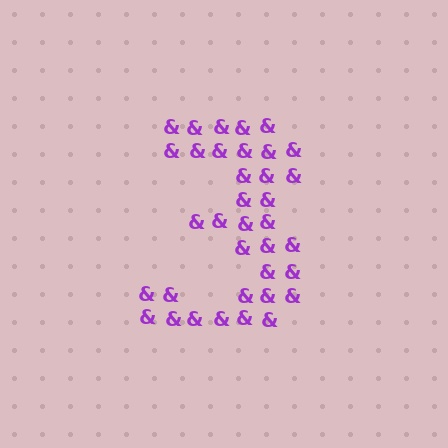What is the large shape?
The large shape is the digit 3.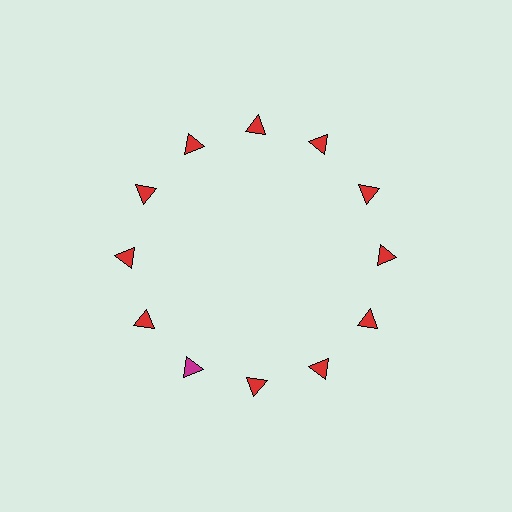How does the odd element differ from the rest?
It has a different color: magenta instead of red.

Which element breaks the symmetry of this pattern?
The magenta triangle at roughly the 7 o'clock position breaks the symmetry. All other shapes are red triangles.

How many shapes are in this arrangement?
There are 12 shapes arranged in a ring pattern.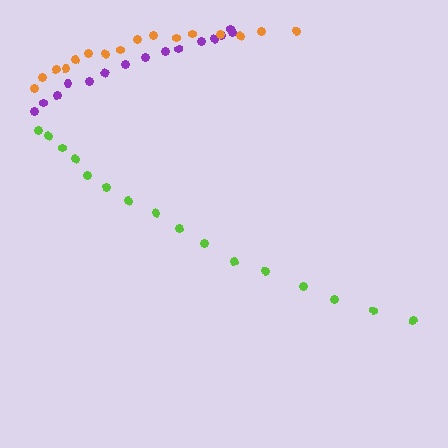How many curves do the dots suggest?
There are 3 distinct paths.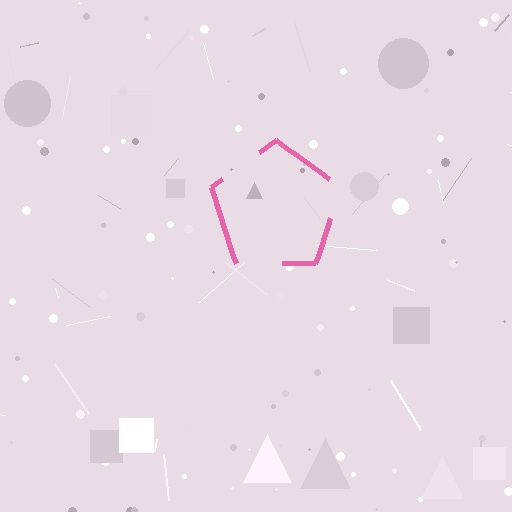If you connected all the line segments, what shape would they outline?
They would outline a pentagon.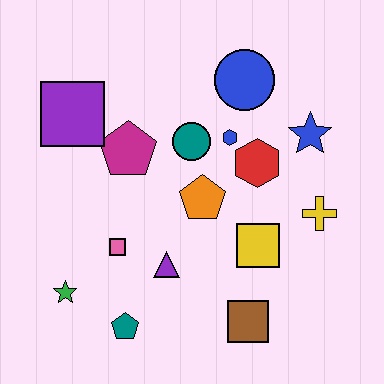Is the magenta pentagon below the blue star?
Yes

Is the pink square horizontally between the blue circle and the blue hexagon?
No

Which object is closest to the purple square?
The magenta pentagon is closest to the purple square.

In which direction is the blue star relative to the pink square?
The blue star is to the right of the pink square.